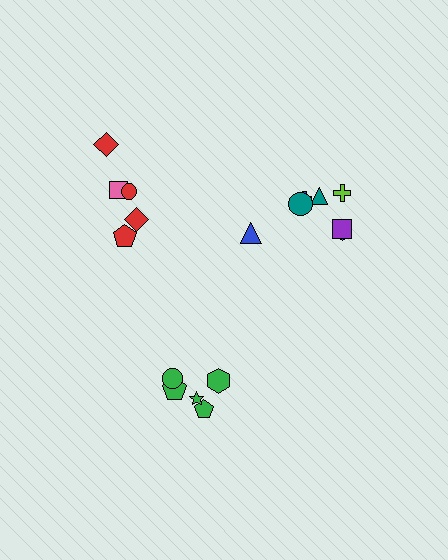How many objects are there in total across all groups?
There are 17 objects.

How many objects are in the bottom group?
There are 5 objects.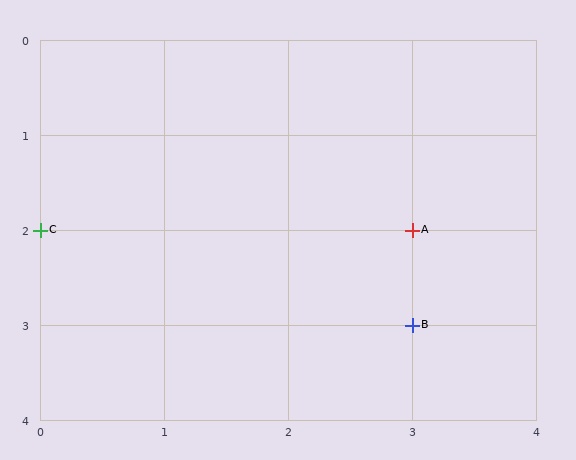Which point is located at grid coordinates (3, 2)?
Point A is at (3, 2).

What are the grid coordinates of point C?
Point C is at grid coordinates (0, 2).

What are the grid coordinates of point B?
Point B is at grid coordinates (3, 3).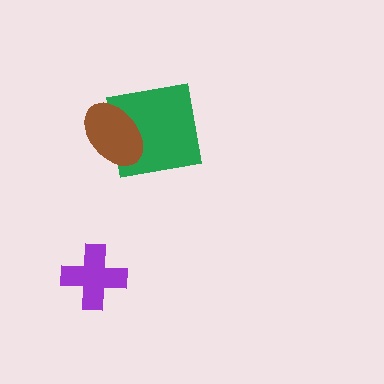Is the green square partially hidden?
Yes, it is partially covered by another shape.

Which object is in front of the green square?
The brown ellipse is in front of the green square.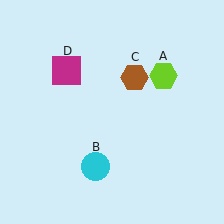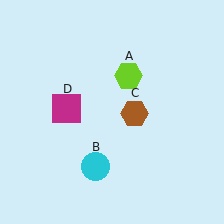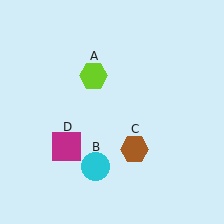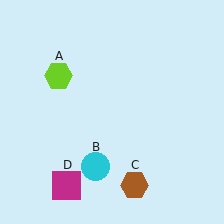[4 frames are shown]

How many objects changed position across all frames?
3 objects changed position: lime hexagon (object A), brown hexagon (object C), magenta square (object D).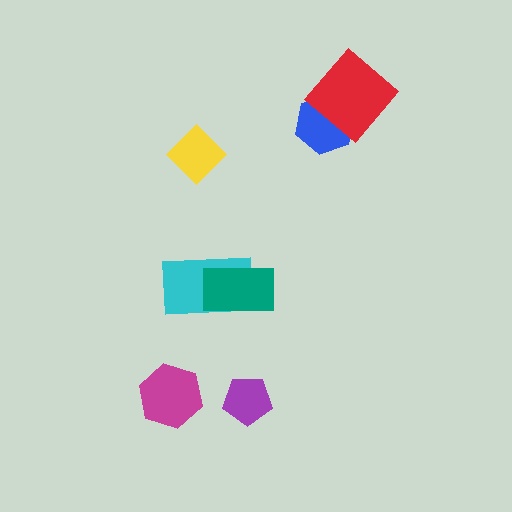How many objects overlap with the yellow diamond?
0 objects overlap with the yellow diamond.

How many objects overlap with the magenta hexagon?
0 objects overlap with the magenta hexagon.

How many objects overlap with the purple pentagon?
0 objects overlap with the purple pentagon.